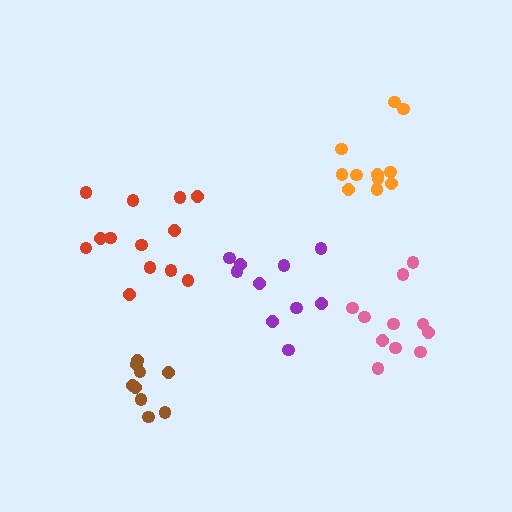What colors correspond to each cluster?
The clusters are colored: purple, orange, brown, red, pink.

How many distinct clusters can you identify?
There are 5 distinct clusters.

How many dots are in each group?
Group 1: 10 dots, Group 2: 11 dots, Group 3: 9 dots, Group 4: 13 dots, Group 5: 11 dots (54 total).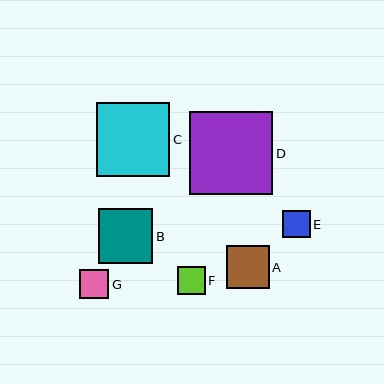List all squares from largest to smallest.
From largest to smallest: D, C, B, A, G, E, F.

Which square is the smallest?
Square F is the smallest with a size of approximately 28 pixels.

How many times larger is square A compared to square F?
Square A is approximately 1.5 times the size of square F.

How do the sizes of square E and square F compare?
Square E and square F are approximately the same size.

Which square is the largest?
Square D is the largest with a size of approximately 83 pixels.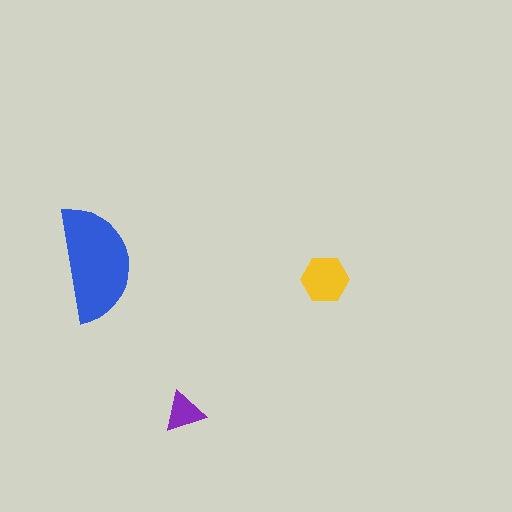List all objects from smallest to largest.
The purple triangle, the yellow hexagon, the blue semicircle.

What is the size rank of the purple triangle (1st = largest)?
3rd.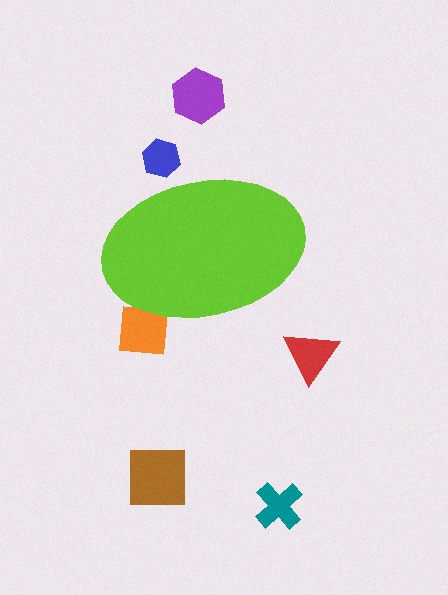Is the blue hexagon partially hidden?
Yes, the blue hexagon is partially hidden behind the lime ellipse.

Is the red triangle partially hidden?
No, the red triangle is fully visible.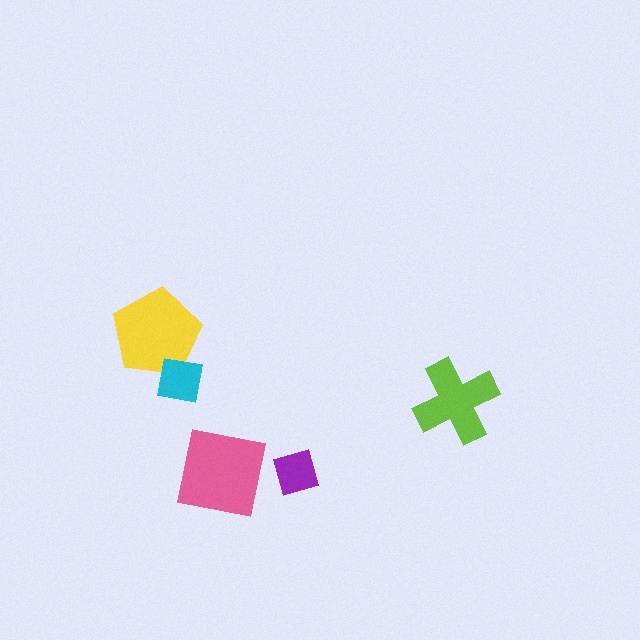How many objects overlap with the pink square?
0 objects overlap with the pink square.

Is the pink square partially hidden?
No, no other shape covers it.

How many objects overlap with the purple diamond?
0 objects overlap with the purple diamond.